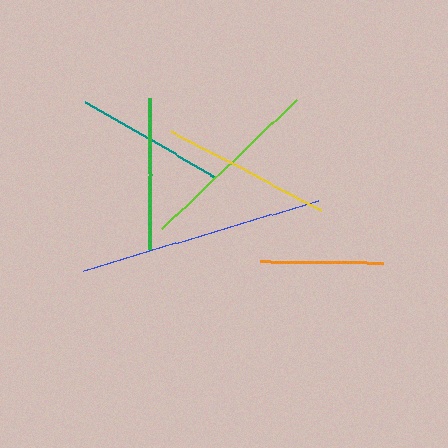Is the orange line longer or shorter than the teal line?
The teal line is longer than the orange line.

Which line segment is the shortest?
The orange line is the shortest at approximately 124 pixels.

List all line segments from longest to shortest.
From longest to shortest: blue, lime, yellow, green, teal, orange.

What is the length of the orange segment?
The orange segment is approximately 124 pixels long.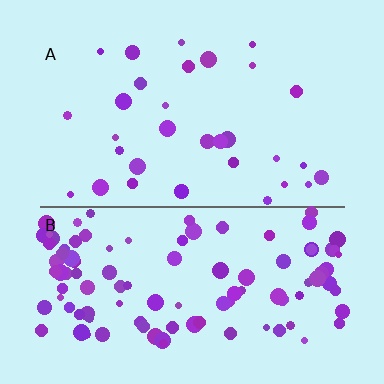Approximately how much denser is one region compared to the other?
Approximately 3.4× — region B over region A.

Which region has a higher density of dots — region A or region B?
B (the bottom).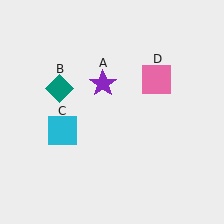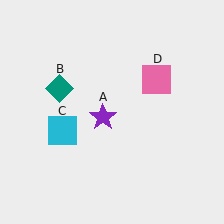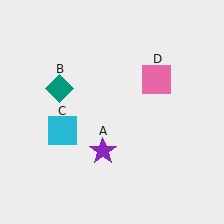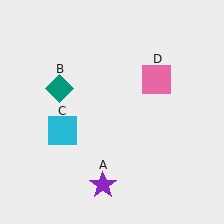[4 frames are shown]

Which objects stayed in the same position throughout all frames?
Teal diamond (object B) and cyan square (object C) and pink square (object D) remained stationary.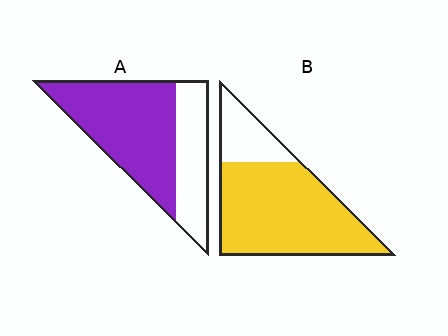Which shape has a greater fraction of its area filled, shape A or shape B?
Shape B.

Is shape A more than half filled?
Yes.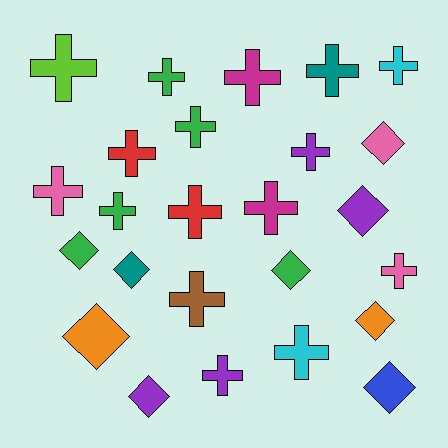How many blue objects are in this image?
There is 1 blue object.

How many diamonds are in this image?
There are 9 diamonds.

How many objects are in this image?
There are 25 objects.